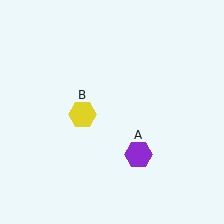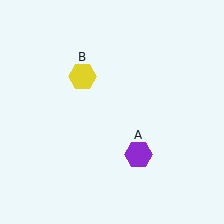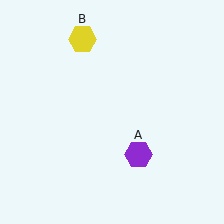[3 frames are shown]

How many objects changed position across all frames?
1 object changed position: yellow hexagon (object B).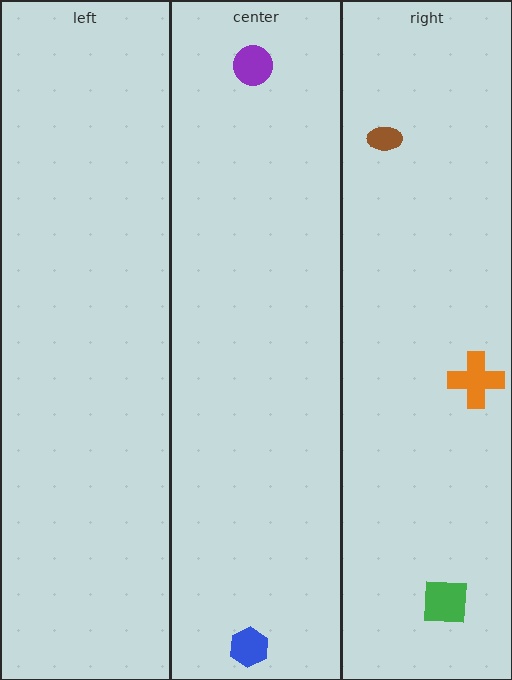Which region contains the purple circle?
The center region.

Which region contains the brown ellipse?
The right region.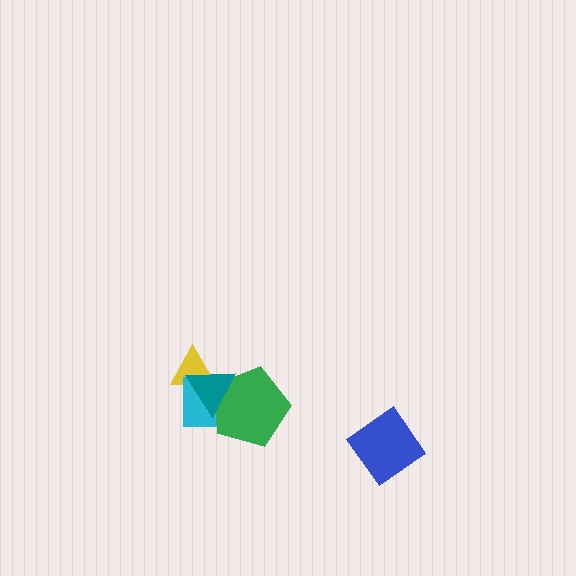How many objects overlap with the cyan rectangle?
3 objects overlap with the cyan rectangle.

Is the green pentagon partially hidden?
Yes, it is partially covered by another shape.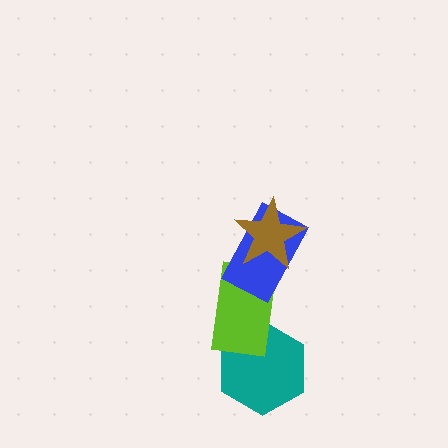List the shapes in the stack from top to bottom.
From top to bottom: the brown star, the blue rectangle, the lime rectangle, the teal hexagon.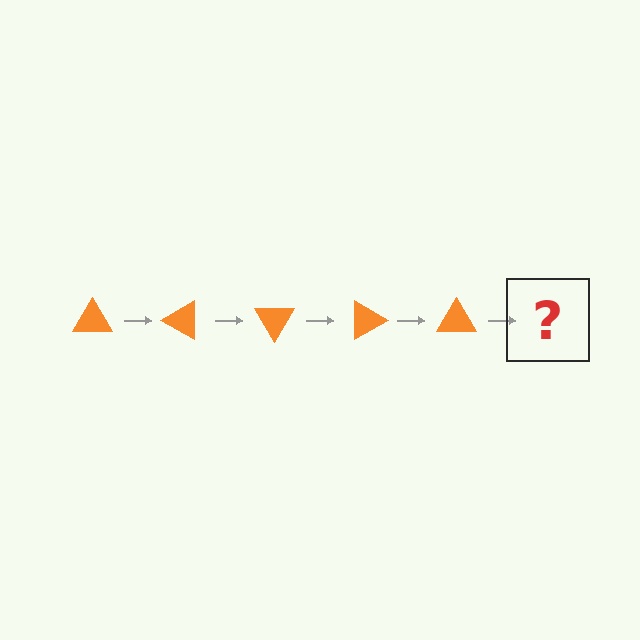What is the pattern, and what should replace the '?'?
The pattern is that the triangle rotates 30 degrees each step. The '?' should be an orange triangle rotated 150 degrees.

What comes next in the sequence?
The next element should be an orange triangle rotated 150 degrees.